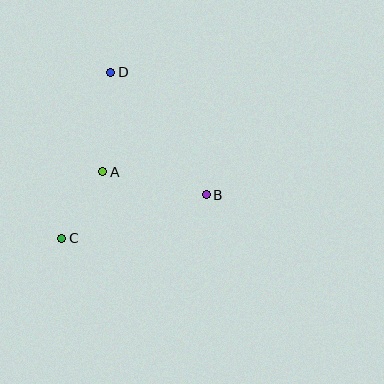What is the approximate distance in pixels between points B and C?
The distance between B and C is approximately 151 pixels.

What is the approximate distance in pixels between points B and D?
The distance between B and D is approximately 156 pixels.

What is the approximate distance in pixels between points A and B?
The distance between A and B is approximately 106 pixels.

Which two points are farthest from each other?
Points C and D are farthest from each other.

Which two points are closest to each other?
Points A and C are closest to each other.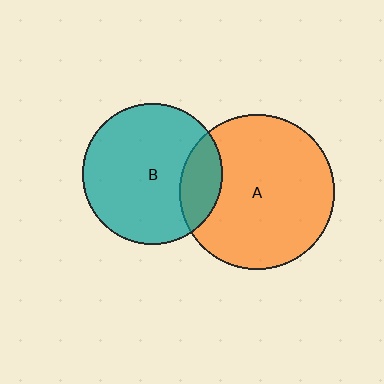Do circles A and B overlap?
Yes.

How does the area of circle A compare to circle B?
Approximately 1.2 times.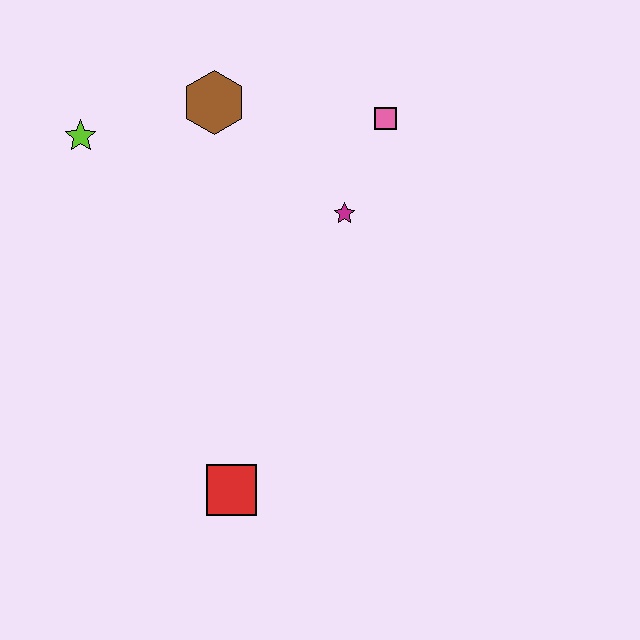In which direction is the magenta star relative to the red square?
The magenta star is above the red square.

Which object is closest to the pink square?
The magenta star is closest to the pink square.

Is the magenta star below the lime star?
Yes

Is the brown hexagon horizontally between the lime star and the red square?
Yes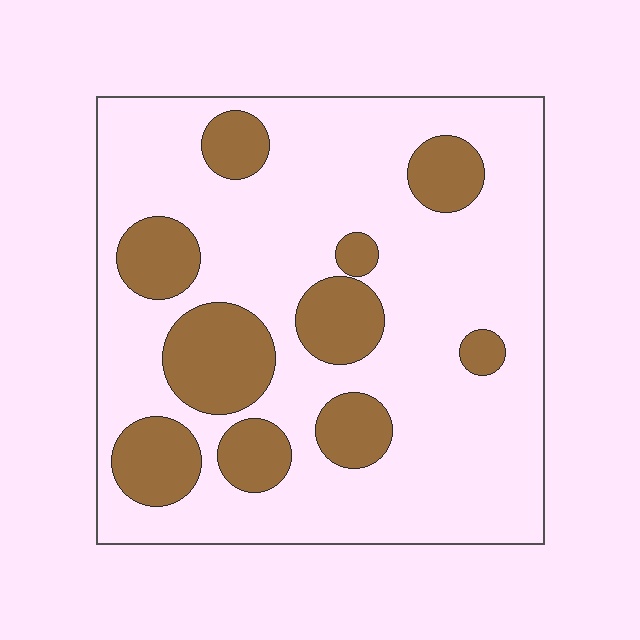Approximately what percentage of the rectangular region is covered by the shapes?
Approximately 25%.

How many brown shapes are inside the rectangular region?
10.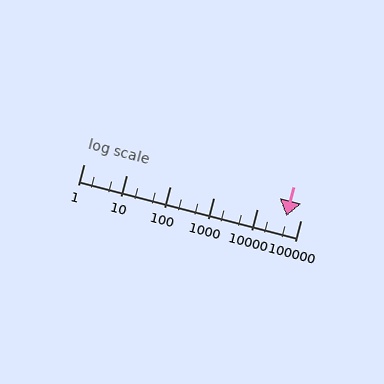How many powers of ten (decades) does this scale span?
The scale spans 5 decades, from 1 to 100000.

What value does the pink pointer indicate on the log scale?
The pointer indicates approximately 48000.